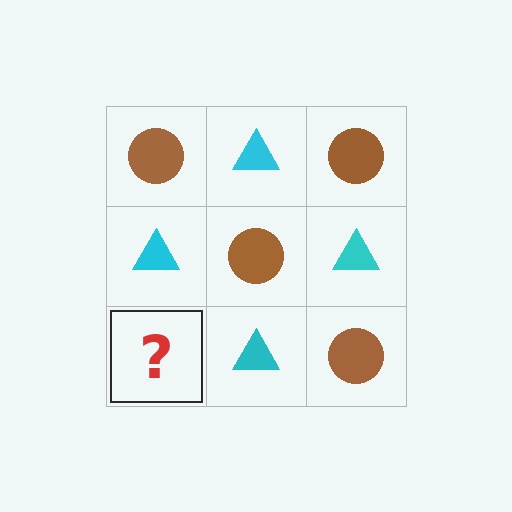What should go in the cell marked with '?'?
The missing cell should contain a brown circle.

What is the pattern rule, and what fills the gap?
The rule is that it alternates brown circle and cyan triangle in a checkerboard pattern. The gap should be filled with a brown circle.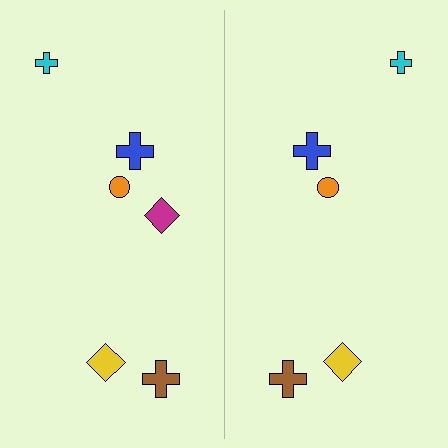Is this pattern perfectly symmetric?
No, the pattern is not perfectly symmetric. A magenta diamond is missing from the right side.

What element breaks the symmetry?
A magenta diamond is missing from the right side.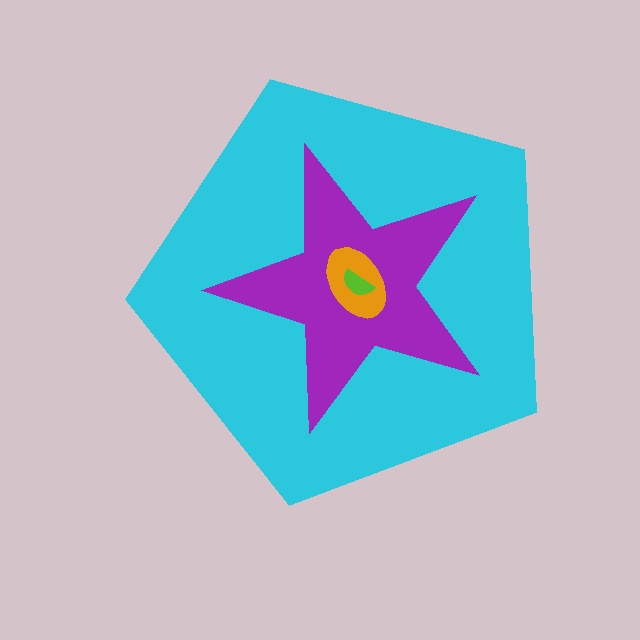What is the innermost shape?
The lime semicircle.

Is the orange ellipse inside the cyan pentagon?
Yes.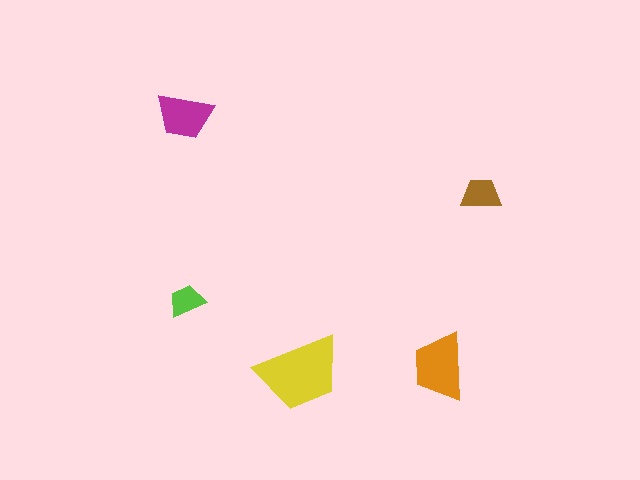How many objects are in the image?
There are 5 objects in the image.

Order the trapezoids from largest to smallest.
the yellow one, the orange one, the magenta one, the brown one, the lime one.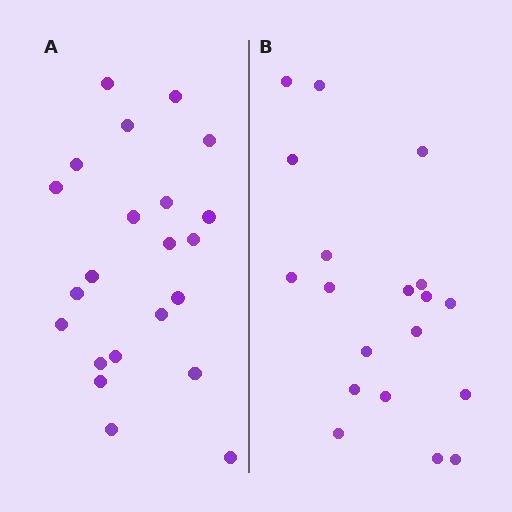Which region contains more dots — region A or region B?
Region A (the left region) has more dots.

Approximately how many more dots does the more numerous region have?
Region A has just a few more — roughly 2 or 3 more dots than region B.